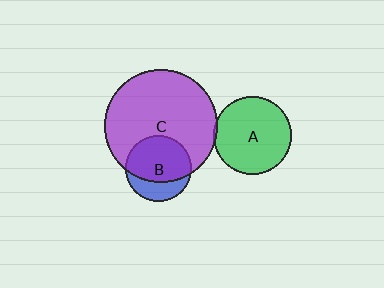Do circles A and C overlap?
Yes.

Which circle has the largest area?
Circle C (purple).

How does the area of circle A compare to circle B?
Approximately 1.4 times.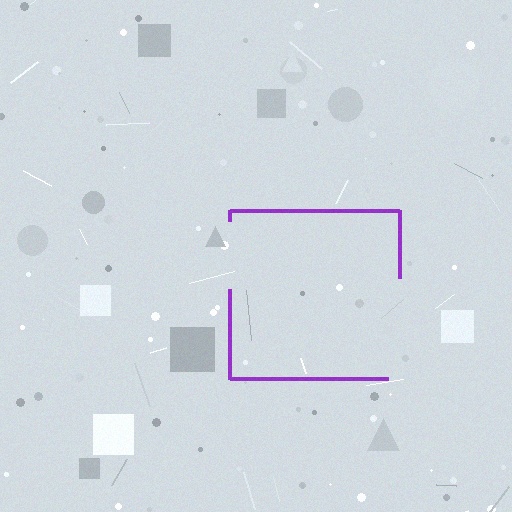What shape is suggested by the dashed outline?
The dashed outline suggests a square.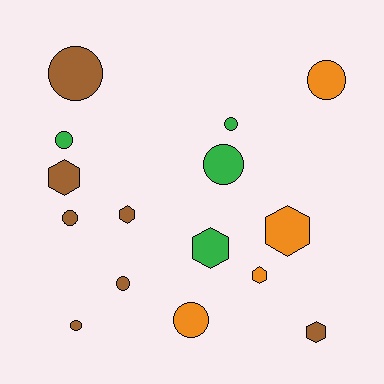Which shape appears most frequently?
Circle, with 9 objects.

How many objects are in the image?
There are 15 objects.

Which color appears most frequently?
Brown, with 7 objects.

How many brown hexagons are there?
There are 3 brown hexagons.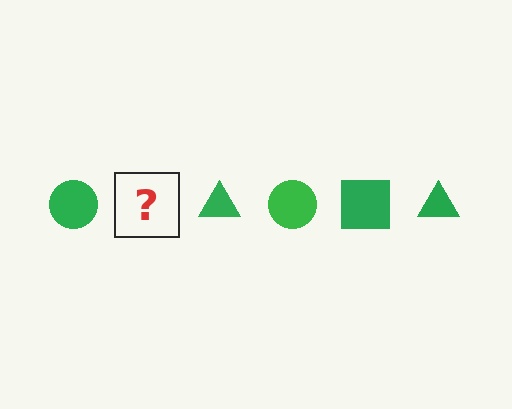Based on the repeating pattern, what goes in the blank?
The blank should be a green square.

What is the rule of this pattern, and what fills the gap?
The rule is that the pattern cycles through circle, square, triangle shapes in green. The gap should be filled with a green square.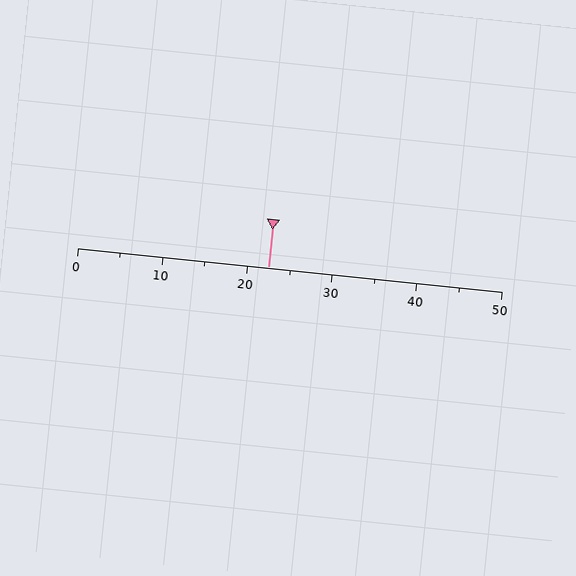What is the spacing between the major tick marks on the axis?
The major ticks are spaced 10 apart.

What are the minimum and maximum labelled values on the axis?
The axis runs from 0 to 50.